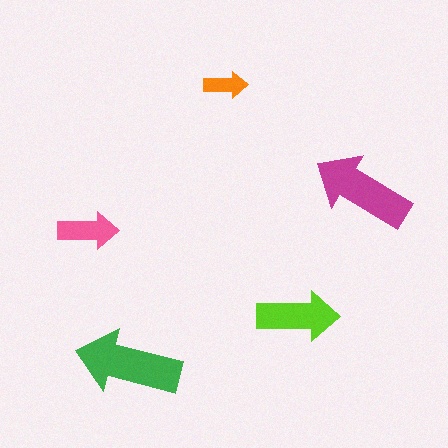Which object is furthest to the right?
The magenta arrow is rightmost.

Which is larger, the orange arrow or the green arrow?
The green one.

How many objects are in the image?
There are 5 objects in the image.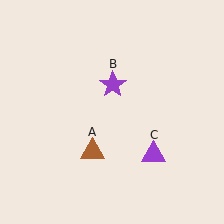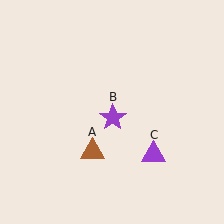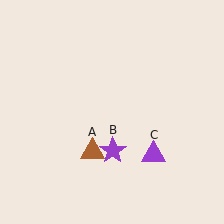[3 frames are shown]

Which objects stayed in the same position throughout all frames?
Brown triangle (object A) and purple triangle (object C) remained stationary.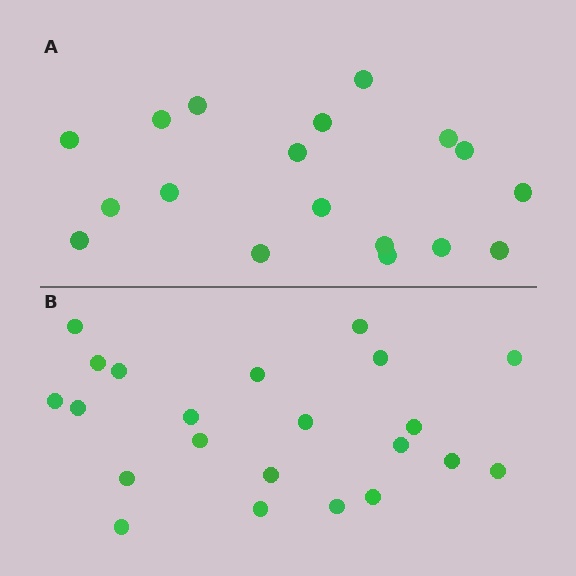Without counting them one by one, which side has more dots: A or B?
Region B (the bottom region) has more dots.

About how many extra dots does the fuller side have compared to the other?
Region B has about 4 more dots than region A.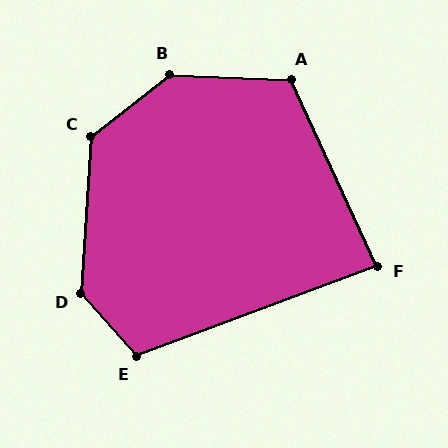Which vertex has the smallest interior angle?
F, at approximately 86 degrees.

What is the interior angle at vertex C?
Approximately 132 degrees (obtuse).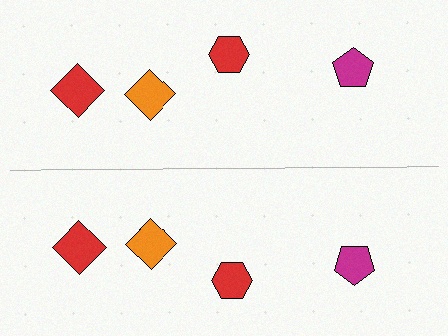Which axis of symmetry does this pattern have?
The pattern has a horizontal axis of symmetry running through the center of the image.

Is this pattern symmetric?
Yes, this pattern has bilateral (reflection) symmetry.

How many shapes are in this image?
There are 8 shapes in this image.